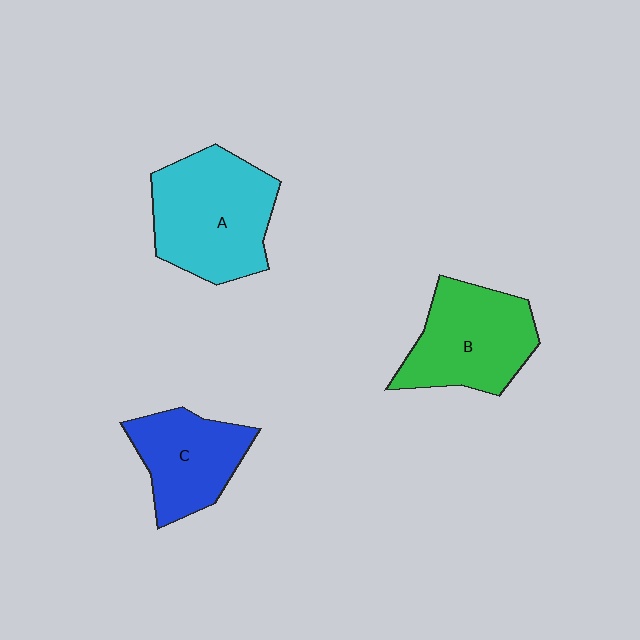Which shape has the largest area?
Shape A (cyan).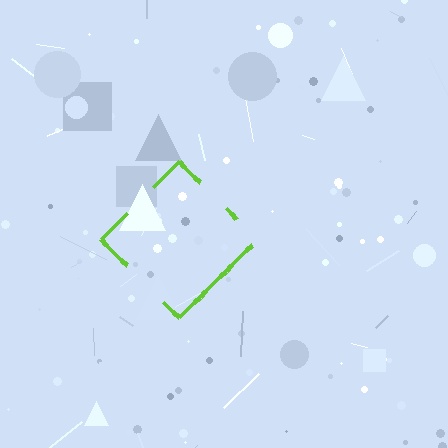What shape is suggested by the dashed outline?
The dashed outline suggests a diamond.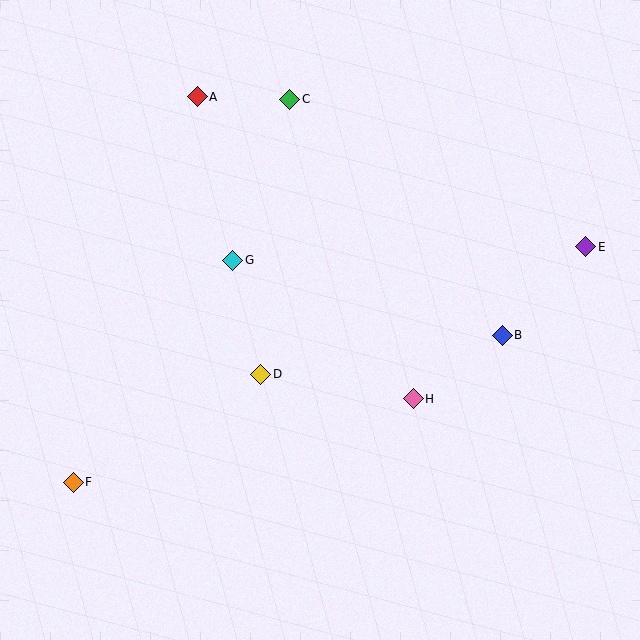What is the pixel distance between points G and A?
The distance between G and A is 167 pixels.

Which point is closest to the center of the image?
Point D at (261, 374) is closest to the center.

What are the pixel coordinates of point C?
Point C is at (290, 99).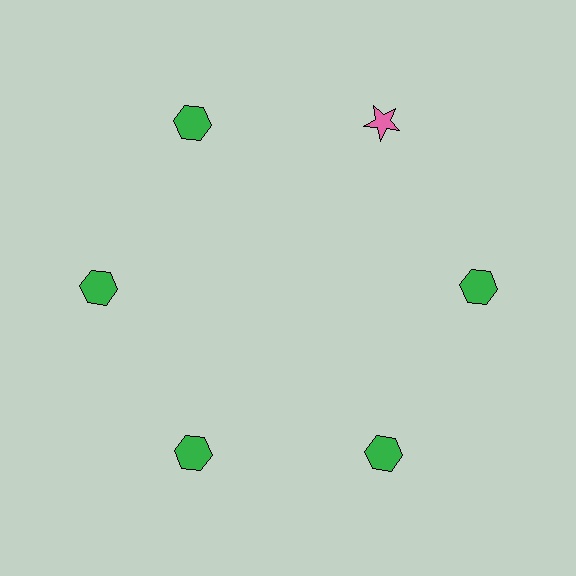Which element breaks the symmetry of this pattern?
The pink star at roughly the 1 o'clock position breaks the symmetry. All other shapes are green hexagons.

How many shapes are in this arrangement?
There are 6 shapes arranged in a ring pattern.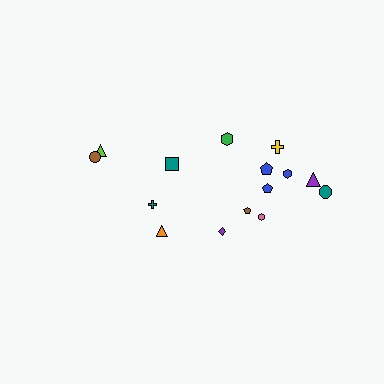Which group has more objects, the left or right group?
The right group.